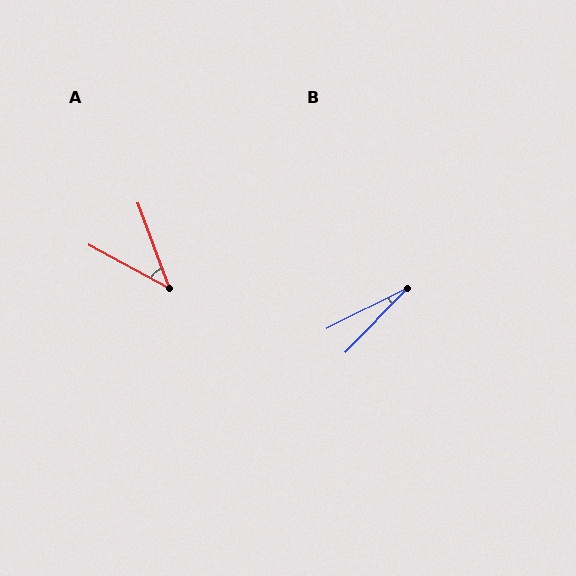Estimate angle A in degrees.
Approximately 41 degrees.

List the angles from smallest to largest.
B (19°), A (41°).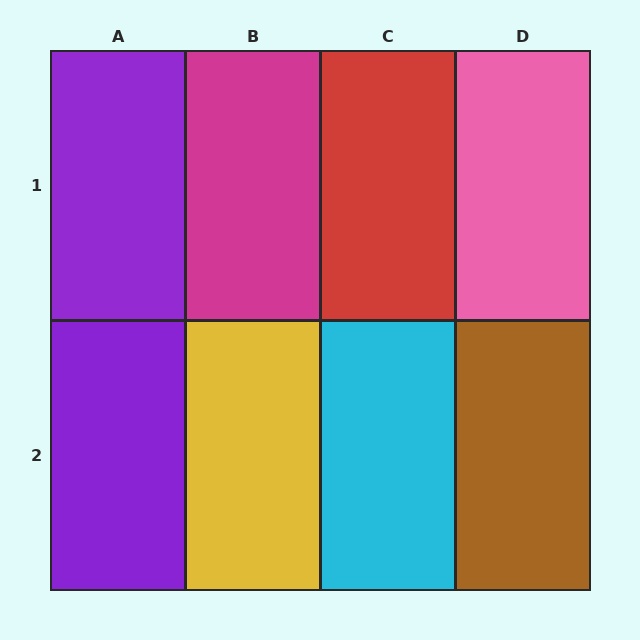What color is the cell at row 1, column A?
Purple.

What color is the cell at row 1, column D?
Pink.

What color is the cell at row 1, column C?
Red.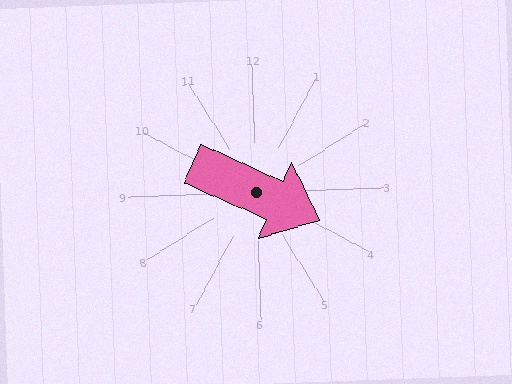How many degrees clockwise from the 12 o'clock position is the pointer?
Approximately 116 degrees.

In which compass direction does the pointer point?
Southeast.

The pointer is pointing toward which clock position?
Roughly 4 o'clock.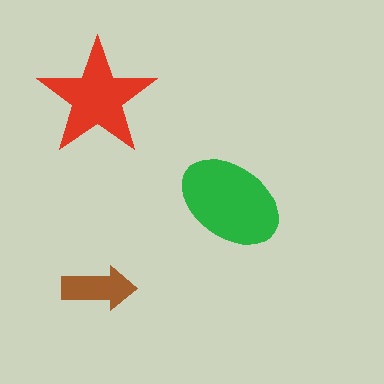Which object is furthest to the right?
The green ellipse is rightmost.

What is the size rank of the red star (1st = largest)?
2nd.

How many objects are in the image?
There are 3 objects in the image.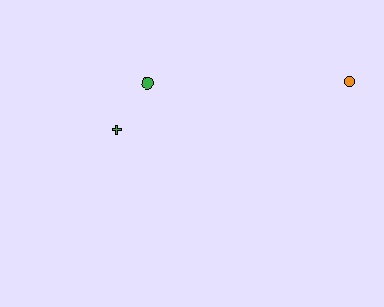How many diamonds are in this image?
There are no diamonds.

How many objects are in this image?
There are 3 objects.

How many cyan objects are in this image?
There are no cyan objects.